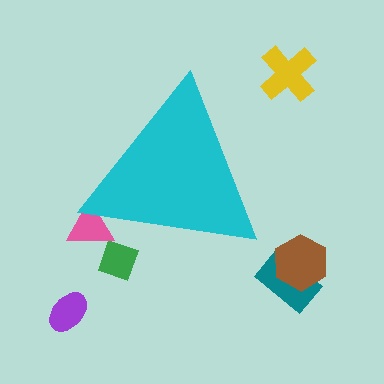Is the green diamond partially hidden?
Yes, the green diamond is partially hidden behind the cyan triangle.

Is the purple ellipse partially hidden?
No, the purple ellipse is fully visible.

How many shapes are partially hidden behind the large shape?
2 shapes are partially hidden.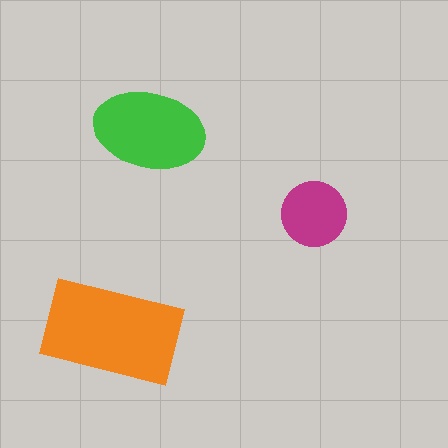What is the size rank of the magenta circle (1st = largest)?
3rd.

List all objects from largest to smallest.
The orange rectangle, the green ellipse, the magenta circle.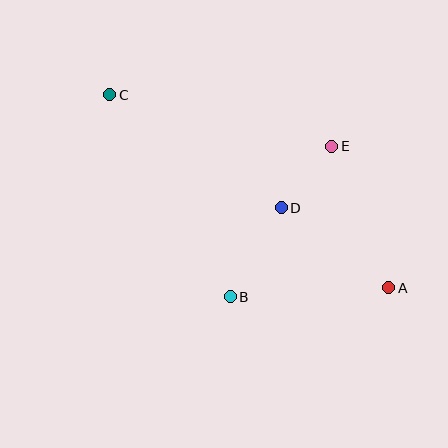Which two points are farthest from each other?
Points A and C are farthest from each other.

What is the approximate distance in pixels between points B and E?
The distance between B and E is approximately 181 pixels.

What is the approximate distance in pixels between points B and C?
The distance between B and C is approximately 235 pixels.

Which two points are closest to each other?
Points D and E are closest to each other.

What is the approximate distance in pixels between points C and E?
The distance between C and E is approximately 228 pixels.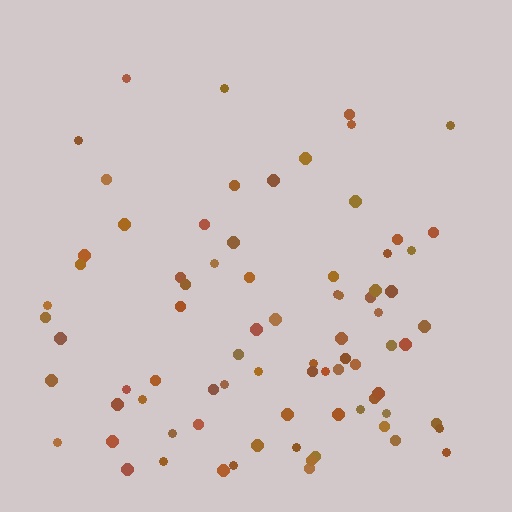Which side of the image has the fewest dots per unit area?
The top.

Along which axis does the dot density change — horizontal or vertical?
Vertical.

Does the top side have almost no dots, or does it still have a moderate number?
Still a moderate number, just noticeably fewer than the bottom.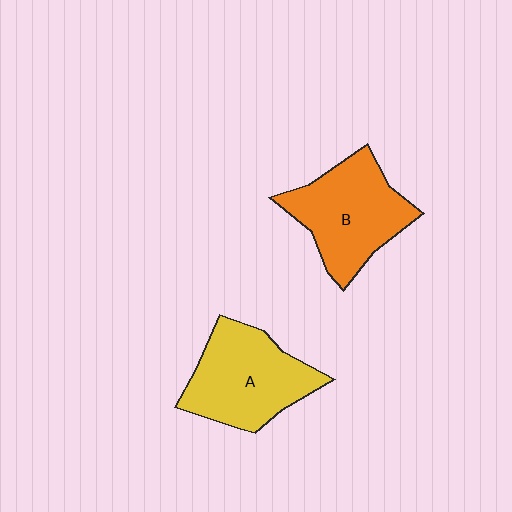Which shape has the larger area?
Shape A (yellow).